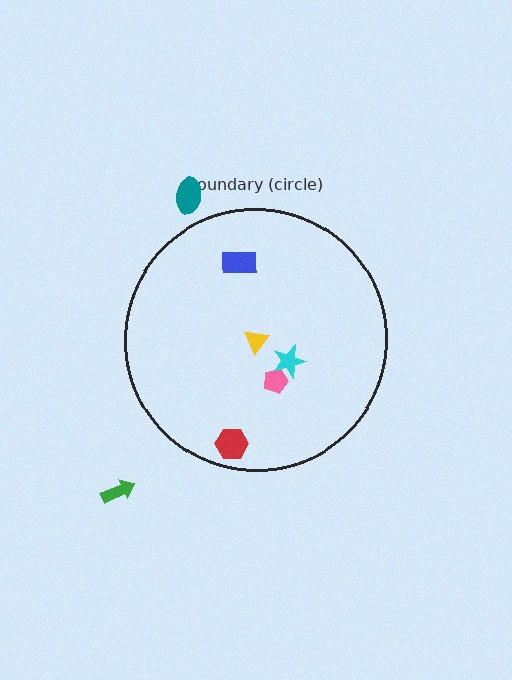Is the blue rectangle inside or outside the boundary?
Inside.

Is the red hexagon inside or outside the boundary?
Inside.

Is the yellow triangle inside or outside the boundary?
Inside.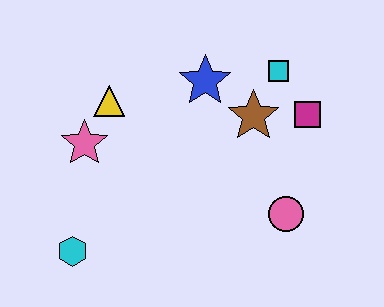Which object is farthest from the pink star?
The magenta square is farthest from the pink star.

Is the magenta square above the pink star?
Yes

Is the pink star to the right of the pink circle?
No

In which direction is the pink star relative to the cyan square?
The pink star is to the left of the cyan square.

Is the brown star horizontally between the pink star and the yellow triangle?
No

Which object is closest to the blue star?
The brown star is closest to the blue star.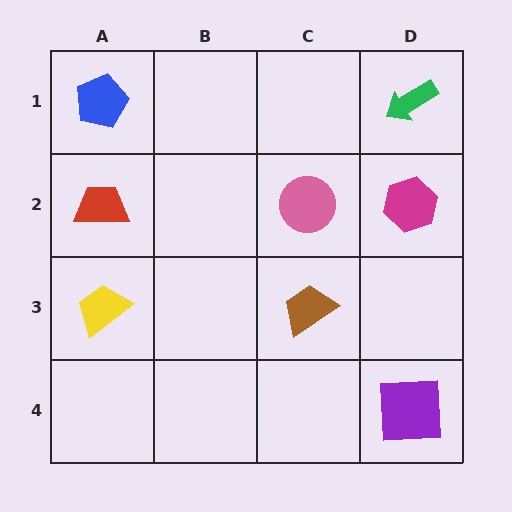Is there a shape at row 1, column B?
No, that cell is empty.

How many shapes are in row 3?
2 shapes.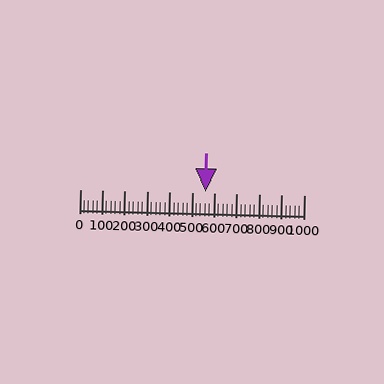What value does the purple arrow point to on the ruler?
The purple arrow points to approximately 560.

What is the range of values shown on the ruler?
The ruler shows values from 0 to 1000.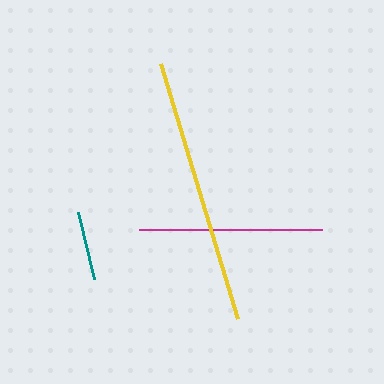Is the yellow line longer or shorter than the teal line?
The yellow line is longer than the teal line.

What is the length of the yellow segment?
The yellow segment is approximately 266 pixels long.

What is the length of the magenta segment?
The magenta segment is approximately 183 pixels long.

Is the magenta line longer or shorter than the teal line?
The magenta line is longer than the teal line.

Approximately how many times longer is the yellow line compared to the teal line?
The yellow line is approximately 3.9 times the length of the teal line.